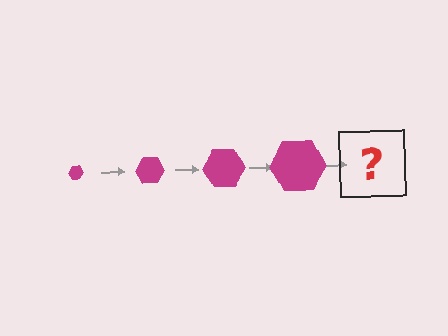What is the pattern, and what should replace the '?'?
The pattern is that the hexagon gets progressively larger each step. The '?' should be a magenta hexagon, larger than the previous one.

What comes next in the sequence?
The next element should be a magenta hexagon, larger than the previous one.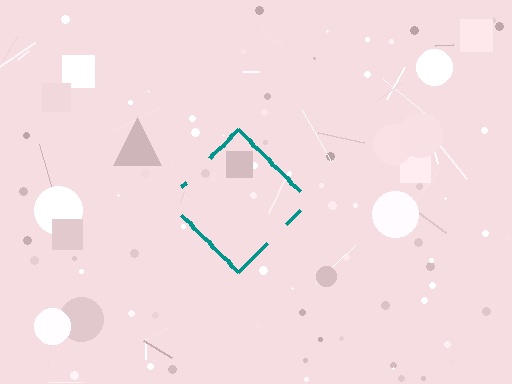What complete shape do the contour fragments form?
The contour fragments form a diamond.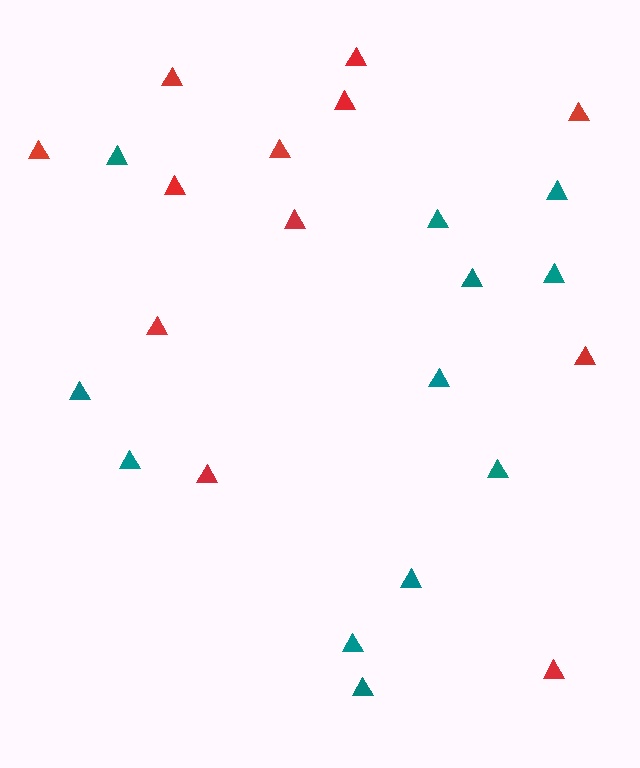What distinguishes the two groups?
There are 2 groups: one group of red triangles (12) and one group of teal triangles (12).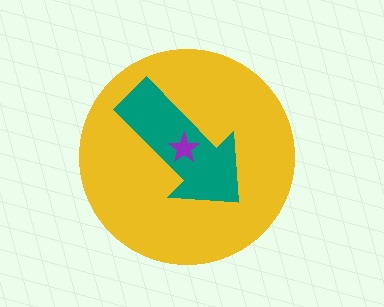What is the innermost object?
The purple star.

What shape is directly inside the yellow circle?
The teal arrow.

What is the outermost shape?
The yellow circle.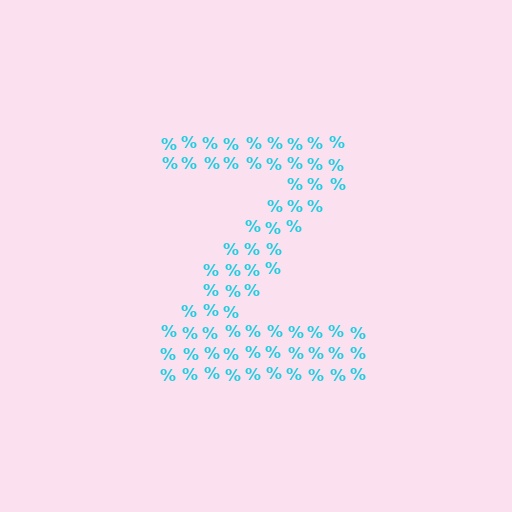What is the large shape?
The large shape is the letter Z.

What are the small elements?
The small elements are percent signs.